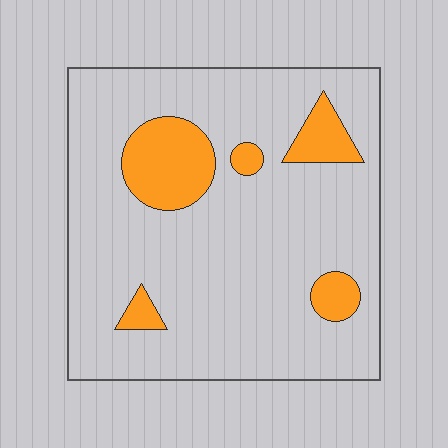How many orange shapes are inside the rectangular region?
5.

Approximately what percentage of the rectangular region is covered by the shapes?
Approximately 15%.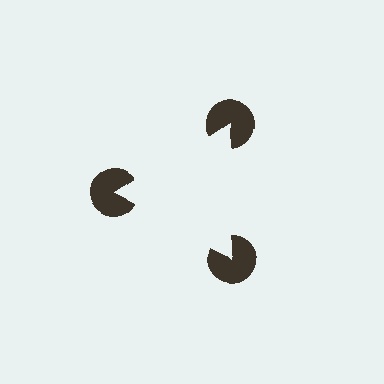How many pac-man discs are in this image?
There are 3 — one at each vertex of the illusory triangle.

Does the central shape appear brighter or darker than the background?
It typically appears slightly brighter than the background, even though no actual brightness change is drawn.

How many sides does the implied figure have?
3 sides.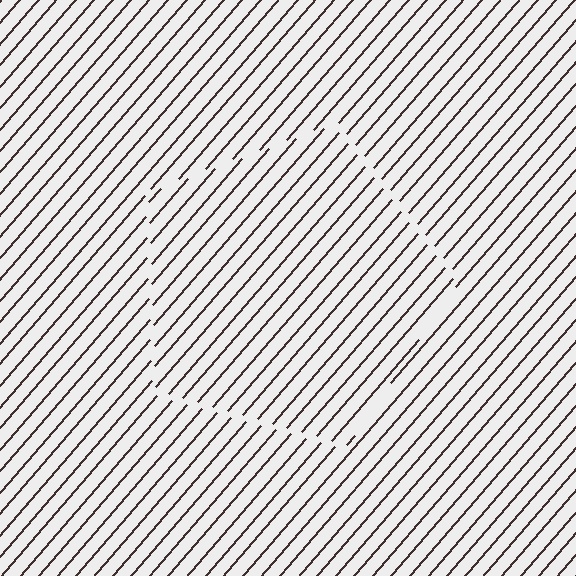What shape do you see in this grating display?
An illusory pentagon. The interior of the shape contains the same grating, shifted by half a period — the contour is defined by the phase discontinuity where line-ends from the inner and outer gratings abut.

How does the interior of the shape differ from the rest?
The interior of the shape contains the same grating, shifted by half a period — the contour is defined by the phase discontinuity where line-ends from the inner and outer gratings abut.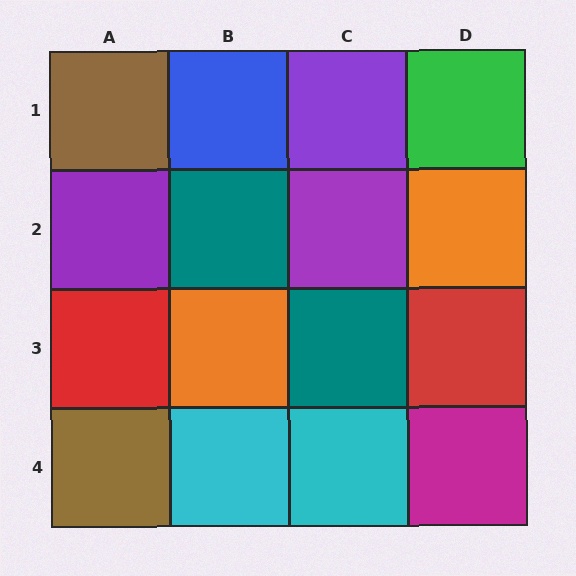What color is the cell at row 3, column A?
Red.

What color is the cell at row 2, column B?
Teal.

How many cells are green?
1 cell is green.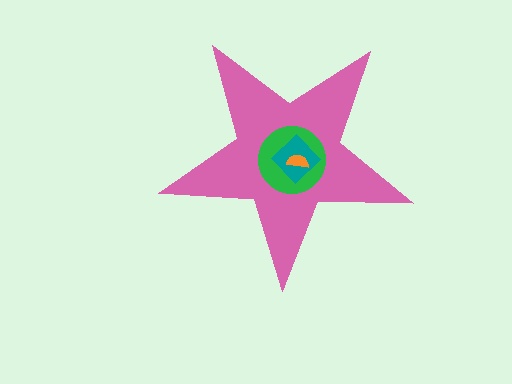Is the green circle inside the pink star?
Yes.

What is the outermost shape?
The pink star.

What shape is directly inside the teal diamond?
The orange semicircle.